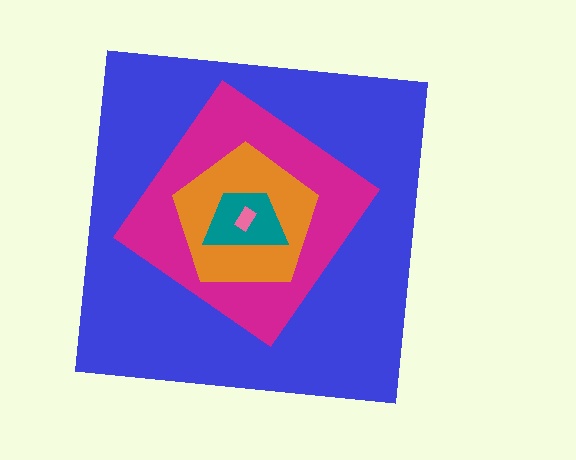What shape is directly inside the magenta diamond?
The orange pentagon.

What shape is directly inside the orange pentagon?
The teal trapezoid.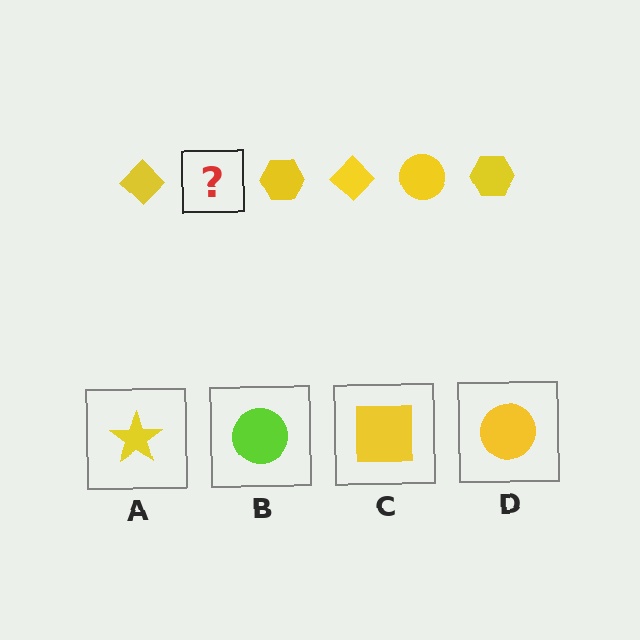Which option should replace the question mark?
Option D.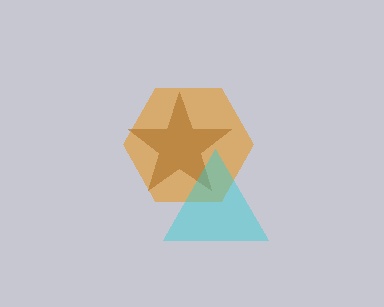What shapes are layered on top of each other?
The layered shapes are: an orange hexagon, a brown star, a cyan triangle.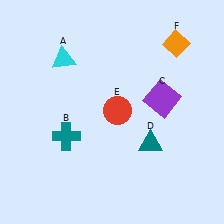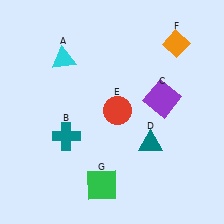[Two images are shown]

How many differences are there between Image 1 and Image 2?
There is 1 difference between the two images.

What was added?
A green square (G) was added in Image 2.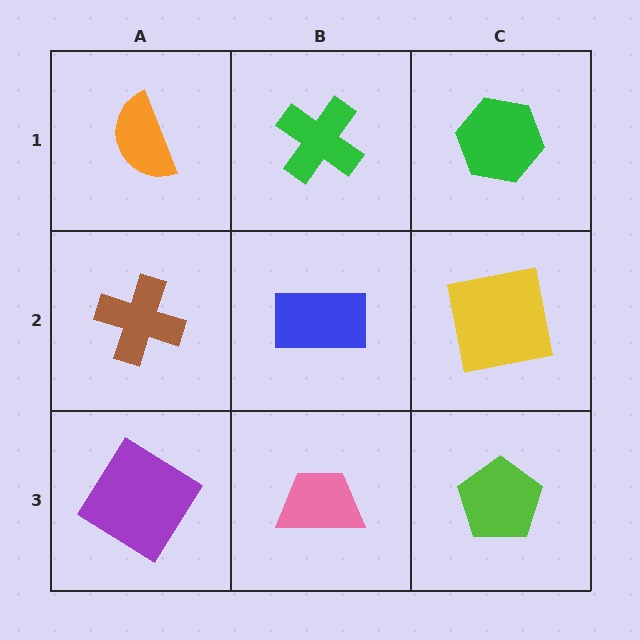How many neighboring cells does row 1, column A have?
2.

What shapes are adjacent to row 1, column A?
A brown cross (row 2, column A), a green cross (row 1, column B).